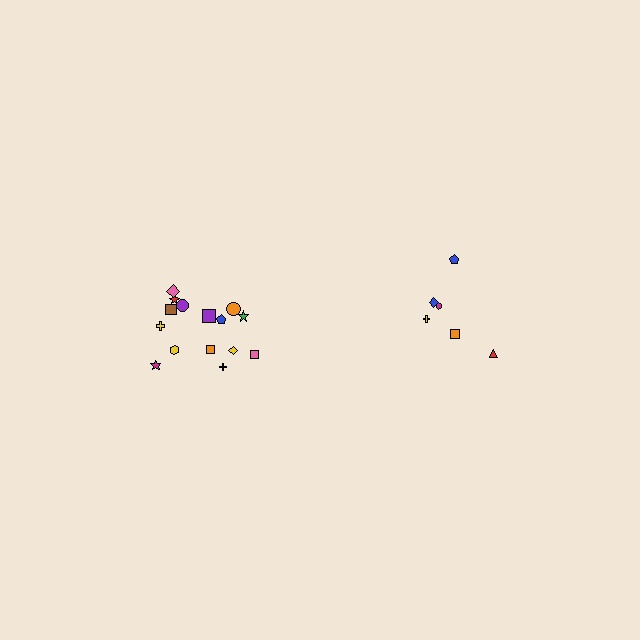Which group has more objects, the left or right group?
The left group.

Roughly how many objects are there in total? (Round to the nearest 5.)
Roughly 20 objects in total.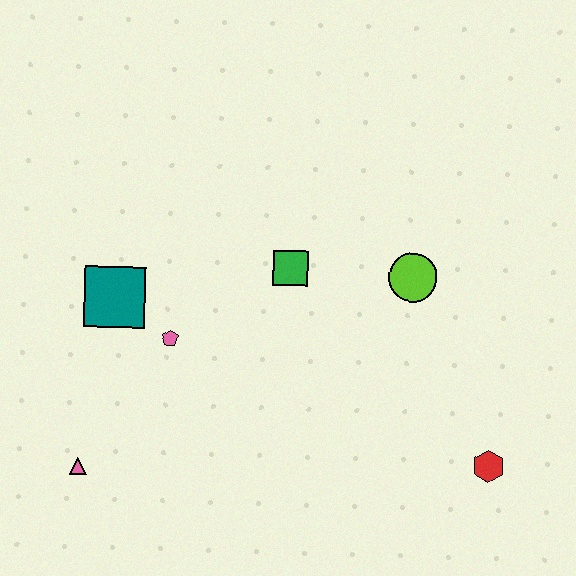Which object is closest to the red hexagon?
The lime circle is closest to the red hexagon.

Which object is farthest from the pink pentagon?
The red hexagon is farthest from the pink pentagon.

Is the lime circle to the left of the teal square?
No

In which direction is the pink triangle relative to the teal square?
The pink triangle is below the teal square.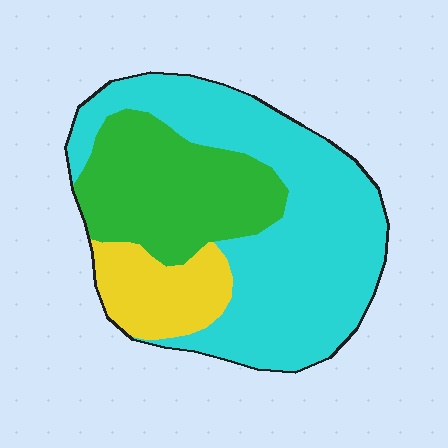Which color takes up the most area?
Cyan, at roughly 55%.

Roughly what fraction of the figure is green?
Green covers about 30% of the figure.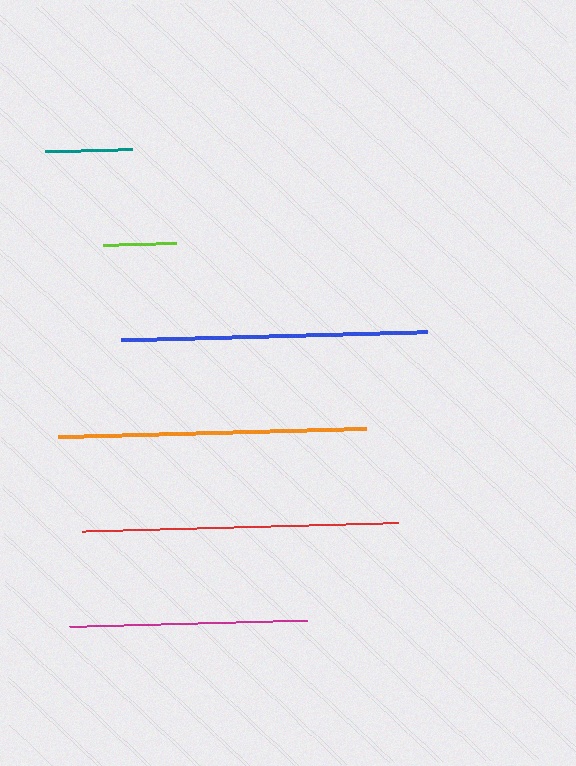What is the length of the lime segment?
The lime segment is approximately 73 pixels long.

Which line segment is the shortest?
The lime line is the shortest at approximately 73 pixels.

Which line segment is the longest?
The red line is the longest at approximately 316 pixels.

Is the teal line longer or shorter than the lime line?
The teal line is longer than the lime line.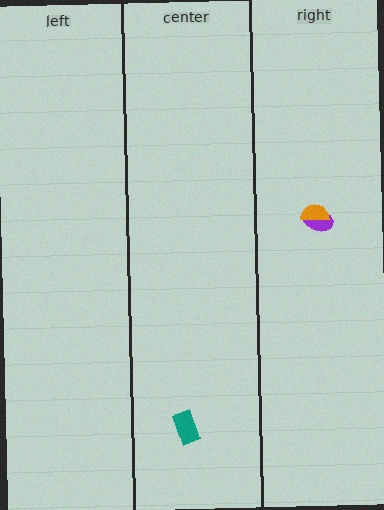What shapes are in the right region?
The purple ellipse, the orange semicircle.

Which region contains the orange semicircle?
The right region.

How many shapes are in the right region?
2.